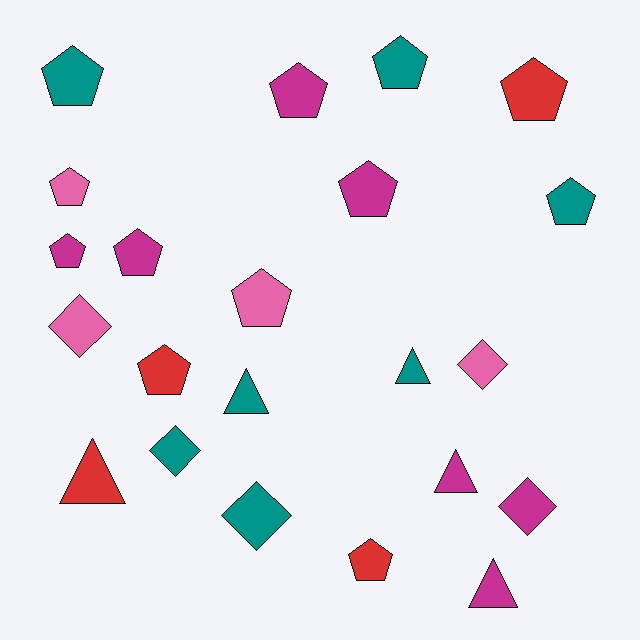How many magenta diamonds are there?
There is 1 magenta diamond.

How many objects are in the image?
There are 22 objects.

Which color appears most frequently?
Magenta, with 7 objects.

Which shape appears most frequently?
Pentagon, with 12 objects.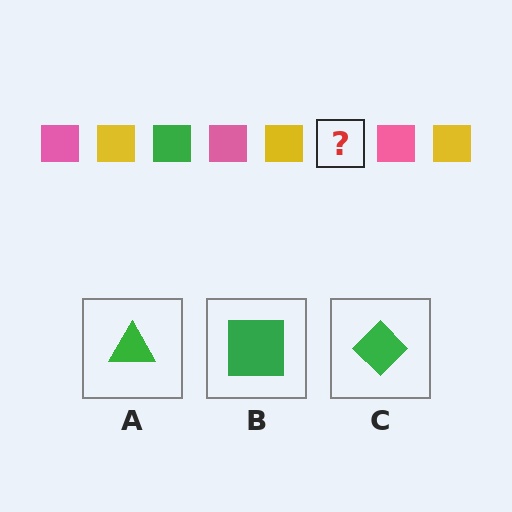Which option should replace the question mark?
Option B.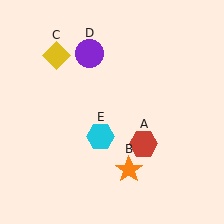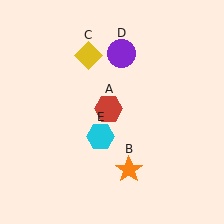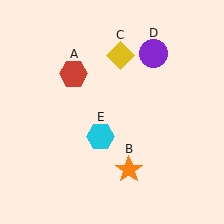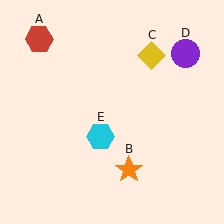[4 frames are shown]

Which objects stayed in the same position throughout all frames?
Orange star (object B) and cyan hexagon (object E) remained stationary.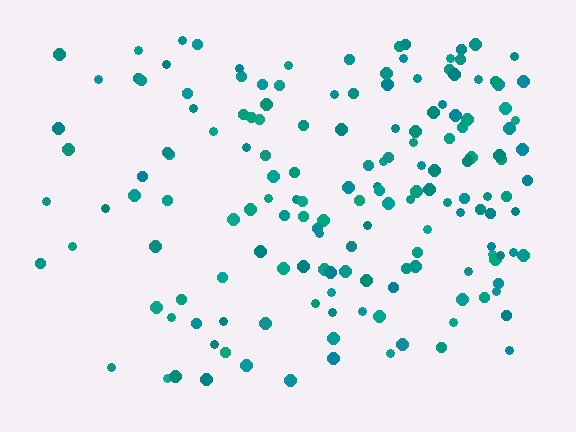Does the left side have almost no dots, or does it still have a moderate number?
Still a moderate number, just noticeably fewer than the right.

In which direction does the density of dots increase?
From left to right, with the right side densest.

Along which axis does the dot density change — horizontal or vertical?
Horizontal.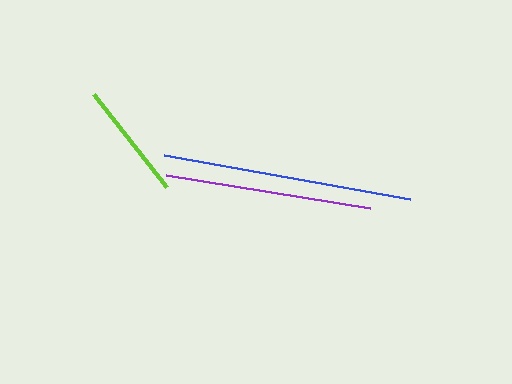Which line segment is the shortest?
The lime line is the shortest at approximately 118 pixels.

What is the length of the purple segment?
The purple segment is approximately 206 pixels long.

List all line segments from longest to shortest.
From longest to shortest: blue, purple, lime.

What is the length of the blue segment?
The blue segment is approximately 251 pixels long.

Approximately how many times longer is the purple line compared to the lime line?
The purple line is approximately 1.7 times the length of the lime line.